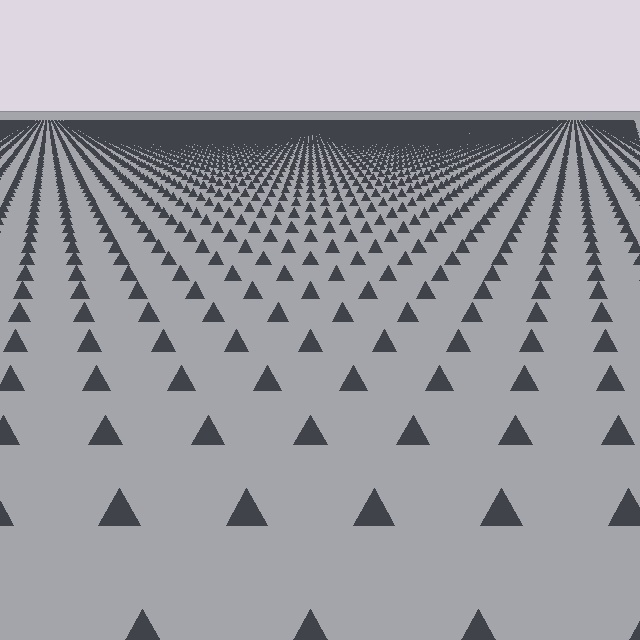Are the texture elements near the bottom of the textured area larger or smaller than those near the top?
Larger. Near the bottom, elements are closer to the viewer and appear at a bigger on-screen size.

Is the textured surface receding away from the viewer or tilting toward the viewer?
The surface is receding away from the viewer. Texture elements get smaller and denser toward the top.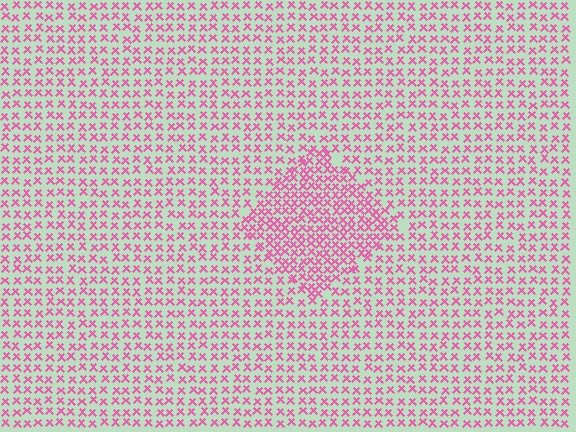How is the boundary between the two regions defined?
The boundary is defined by a change in element density (approximately 1.8x ratio). All elements are the same color, size, and shape.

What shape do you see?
I see a diamond.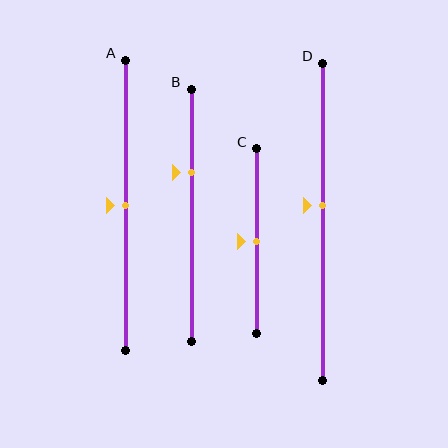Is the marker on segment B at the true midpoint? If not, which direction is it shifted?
No, the marker on segment B is shifted upward by about 17% of the segment length.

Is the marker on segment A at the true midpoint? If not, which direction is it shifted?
Yes, the marker on segment A is at the true midpoint.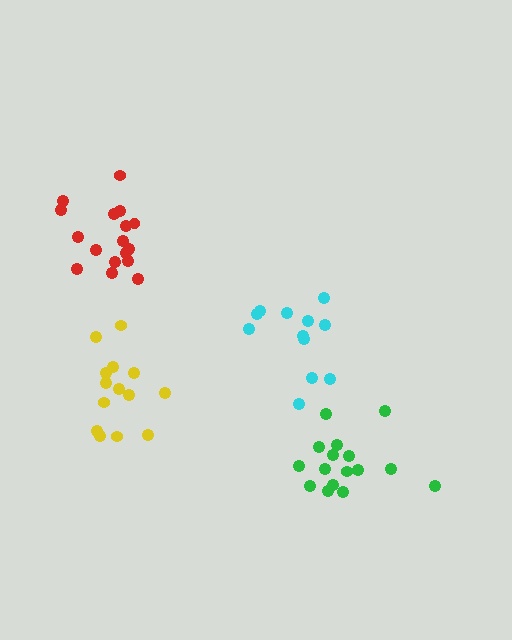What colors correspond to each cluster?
The clusters are colored: cyan, green, yellow, red.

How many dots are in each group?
Group 1: 12 dots, Group 2: 16 dots, Group 3: 14 dots, Group 4: 17 dots (59 total).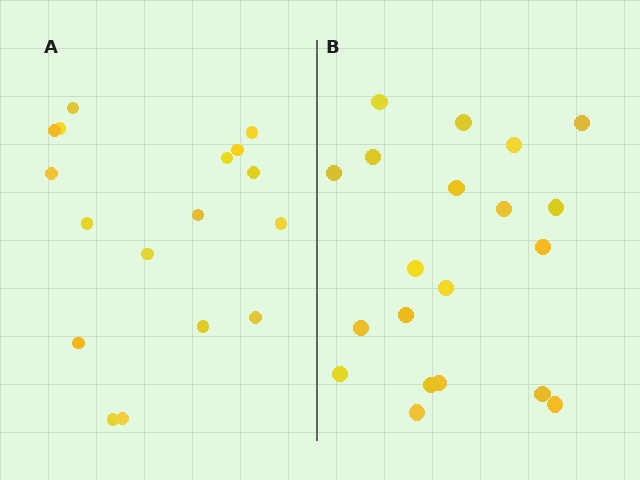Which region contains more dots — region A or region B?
Region B (the right region) has more dots.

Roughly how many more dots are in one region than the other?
Region B has just a few more — roughly 2 or 3 more dots than region A.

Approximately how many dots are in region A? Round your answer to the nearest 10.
About 20 dots. (The exact count is 17, which rounds to 20.)